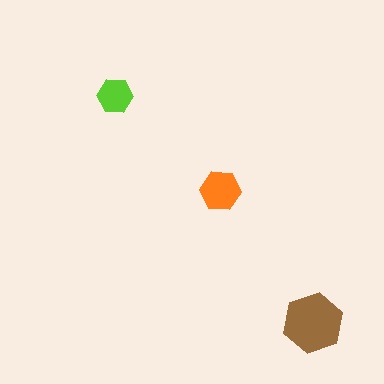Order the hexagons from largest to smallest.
the brown one, the orange one, the lime one.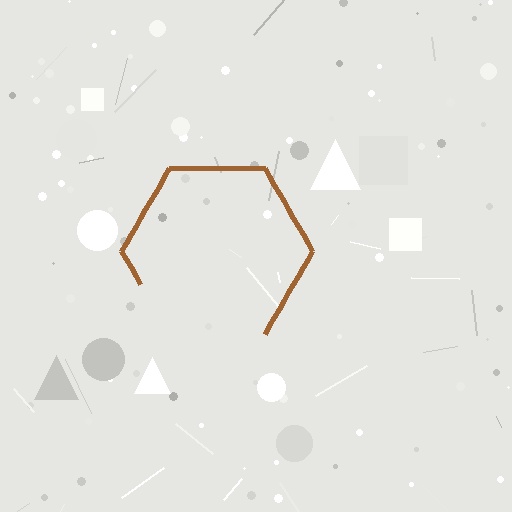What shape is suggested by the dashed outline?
The dashed outline suggests a hexagon.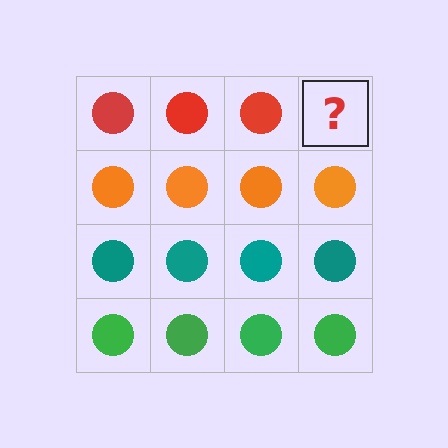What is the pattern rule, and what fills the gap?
The rule is that each row has a consistent color. The gap should be filled with a red circle.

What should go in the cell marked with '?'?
The missing cell should contain a red circle.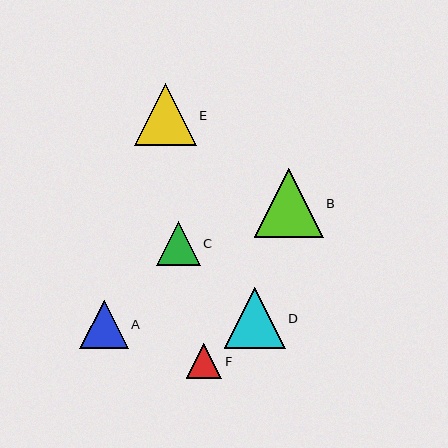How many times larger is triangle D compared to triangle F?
Triangle D is approximately 1.7 times the size of triangle F.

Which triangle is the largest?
Triangle B is the largest with a size of approximately 69 pixels.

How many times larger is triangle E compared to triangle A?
Triangle E is approximately 1.3 times the size of triangle A.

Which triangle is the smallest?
Triangle F is the smallest with a size of approximately 36 pixels.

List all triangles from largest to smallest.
From largest to smallest: B, E, D, A, C, F.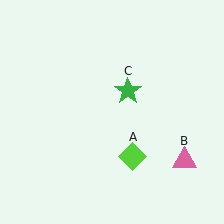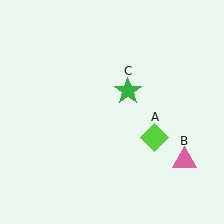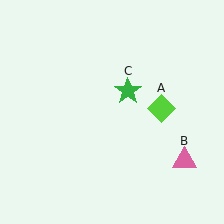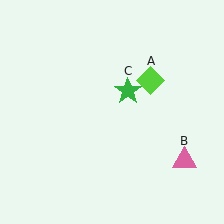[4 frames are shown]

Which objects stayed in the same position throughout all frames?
Pink triangle (object B) and green star (object C) remained stationary.